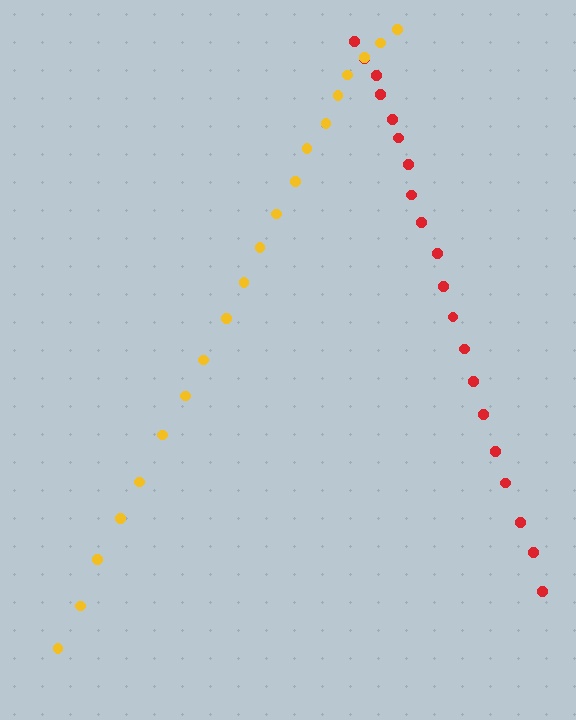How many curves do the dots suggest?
There are 2 distinct paths.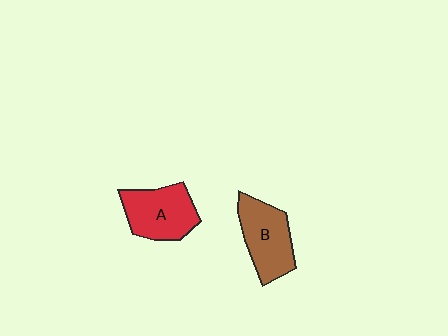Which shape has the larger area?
Shape A (red).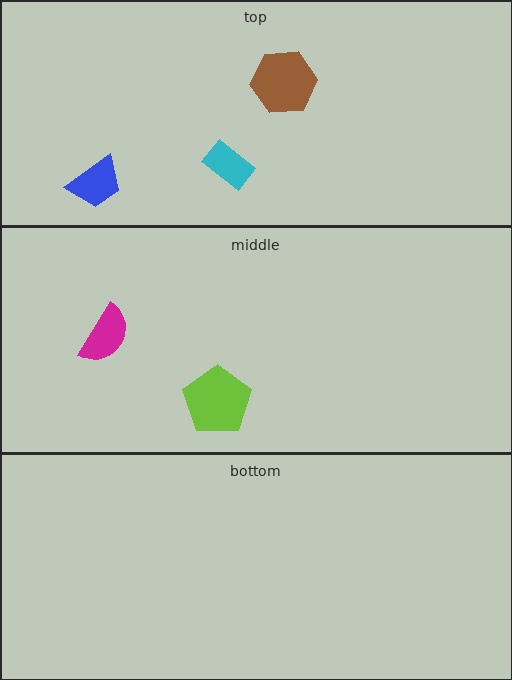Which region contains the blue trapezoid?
The top region.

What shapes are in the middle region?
The lime pentagon, the magenta semicircle.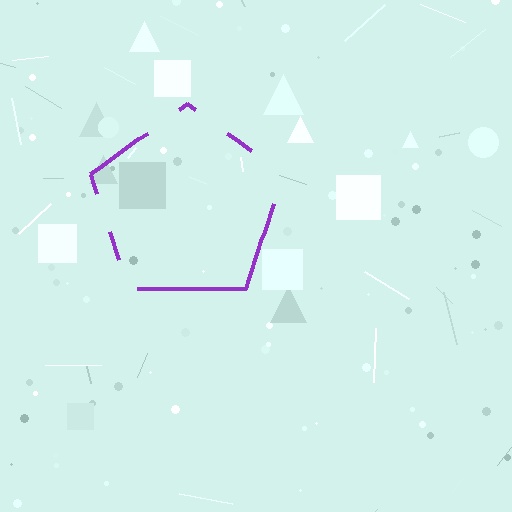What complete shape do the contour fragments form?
The contour fragments form a pentagon.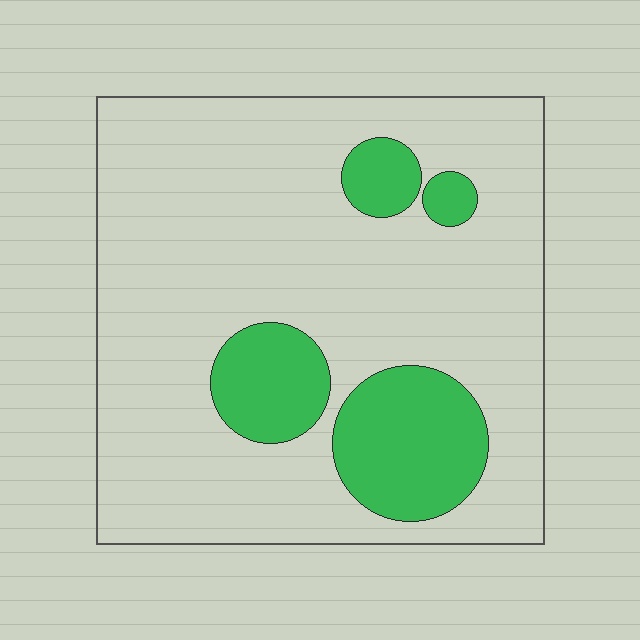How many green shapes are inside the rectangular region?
4.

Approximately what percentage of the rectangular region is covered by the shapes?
Approximately 20%.